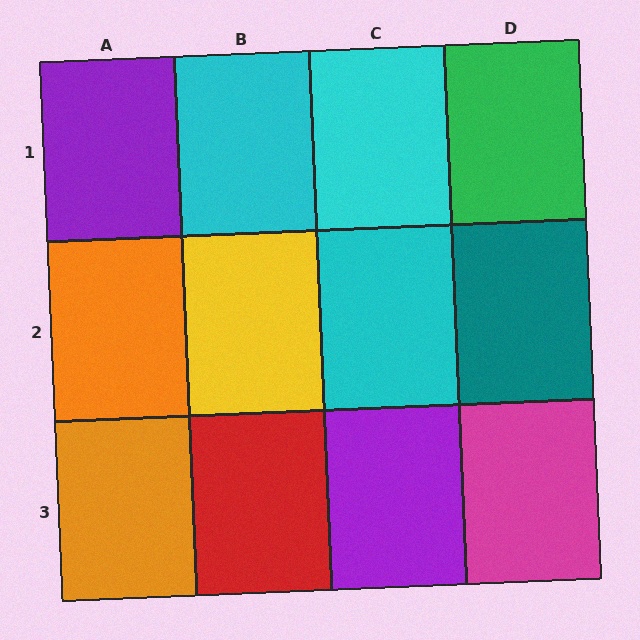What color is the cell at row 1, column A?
Purple.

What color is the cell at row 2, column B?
Yellow.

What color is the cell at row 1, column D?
Green.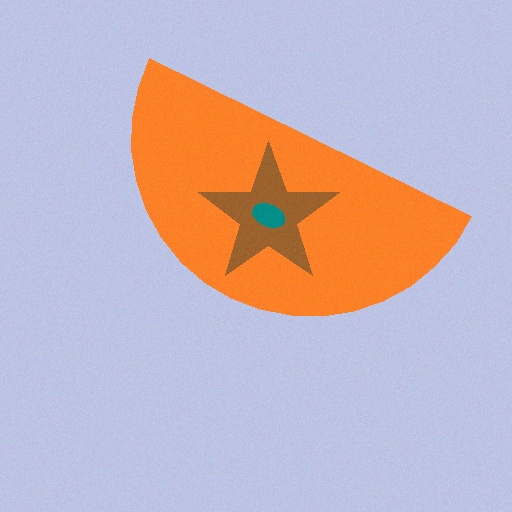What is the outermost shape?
The orange semicircle.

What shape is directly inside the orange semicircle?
The brown star.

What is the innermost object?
The teal ellipse.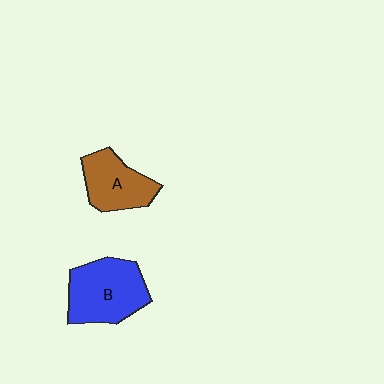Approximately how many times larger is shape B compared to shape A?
Approximately 1.3 times.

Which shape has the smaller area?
Shape A (brown).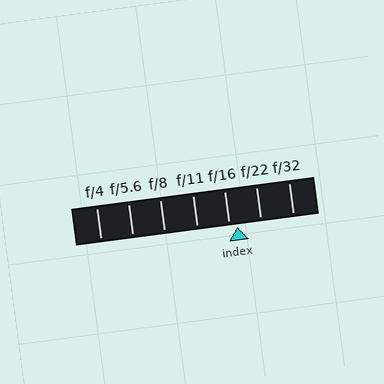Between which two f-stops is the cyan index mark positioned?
The index mark is between f/16 and f/22.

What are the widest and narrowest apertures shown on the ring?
The widest aperture shown is f/4 and the narrowest is f/32.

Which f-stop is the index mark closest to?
The index mark is closest to f/16.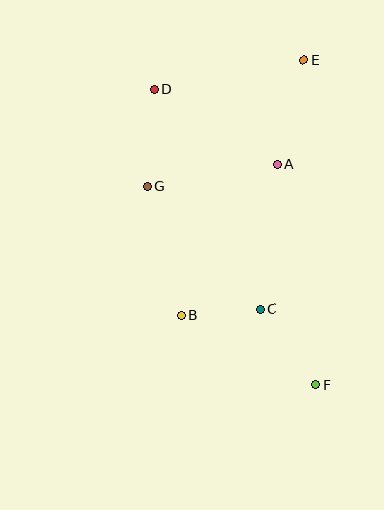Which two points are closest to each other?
Points B and C are closest to each other.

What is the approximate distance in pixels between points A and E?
The distance between A and E is approximately 108 pixels.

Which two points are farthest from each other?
Points D and F are farthest from each other.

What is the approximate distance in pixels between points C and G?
The distance between C and G is approximately 167 pixels.